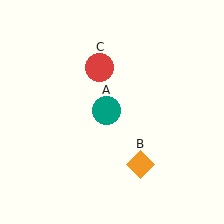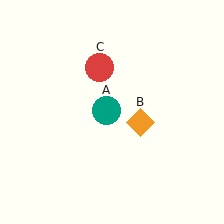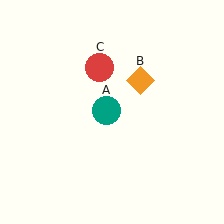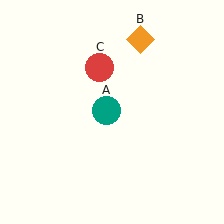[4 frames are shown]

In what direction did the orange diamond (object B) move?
The orange diamond (object B) moved up.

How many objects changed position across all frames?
1 object changed position: orange diamond (object B).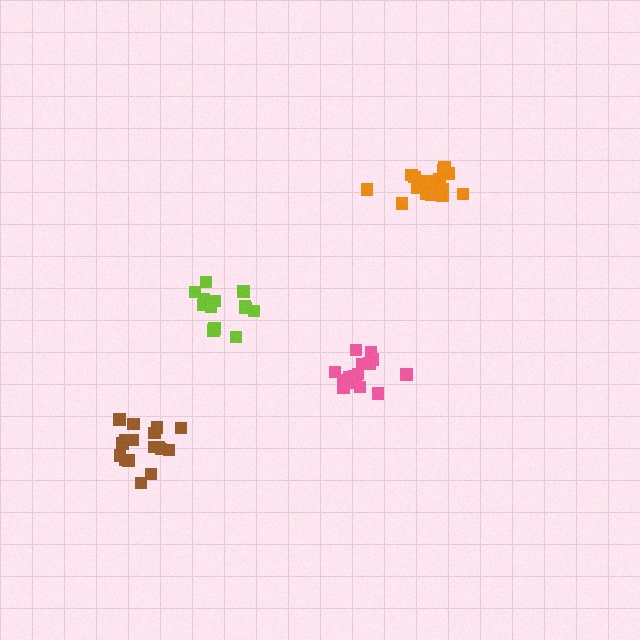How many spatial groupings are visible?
There are 4 spatial groupings.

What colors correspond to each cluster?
The clusters are colored: lime, orange, brown, pink.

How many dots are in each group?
Group 1: 14 dots, Group 2: 19 dots, Group 3: 17 dots, Group 4: 18 dots (68 total).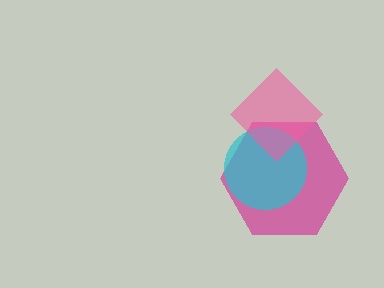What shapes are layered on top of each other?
The layered shapes are: a magenta hexagon, a cyan circle, a pink diamond.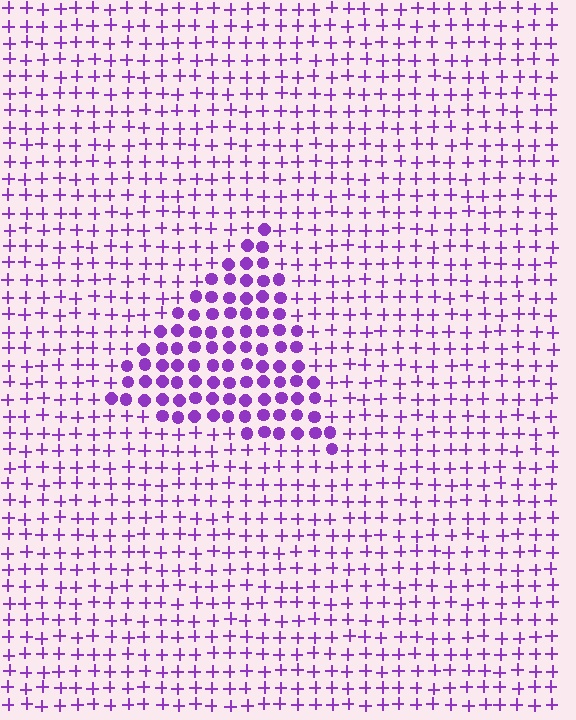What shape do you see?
I see a triangle.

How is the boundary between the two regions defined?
The boundary is defined by a change in element shape: circles inside vs. plus signs outside. All elements share the same color and spacing.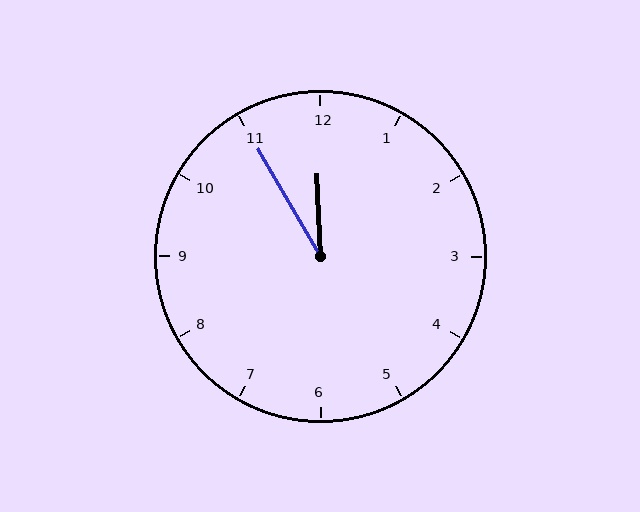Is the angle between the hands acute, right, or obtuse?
It is acute.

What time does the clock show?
11:55.